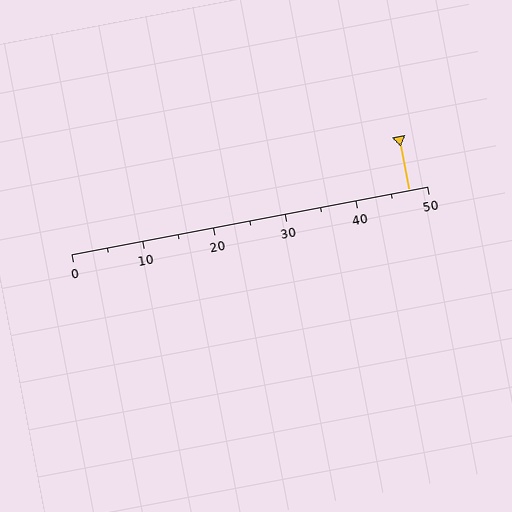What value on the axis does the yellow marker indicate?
The marker indicates approximately 47.5.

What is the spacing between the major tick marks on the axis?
The major ticks are spaced 10 apart.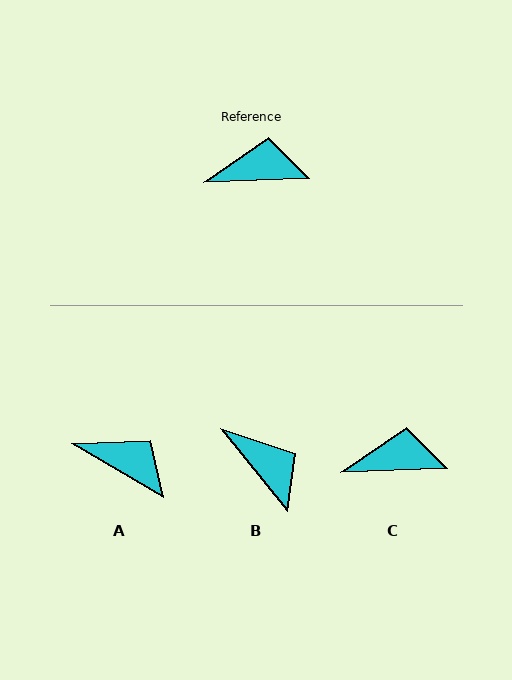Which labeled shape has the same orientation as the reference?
C.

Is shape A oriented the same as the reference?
No, it is off by about 33 degrees.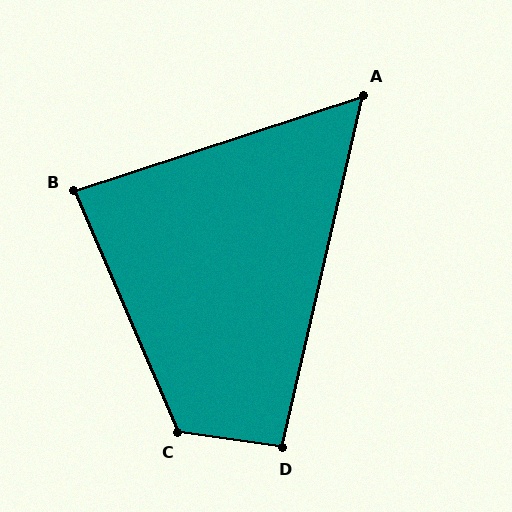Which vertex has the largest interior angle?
C, at approximately 121 degrees.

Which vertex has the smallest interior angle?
A, at approximately 59 degrees.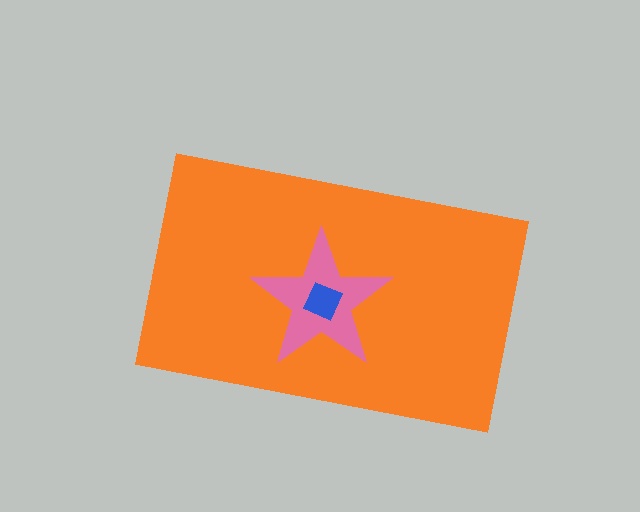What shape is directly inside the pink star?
The blue diamond.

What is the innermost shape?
The blue diamond.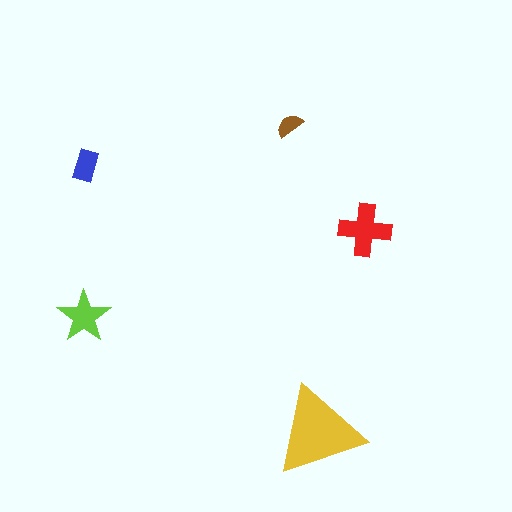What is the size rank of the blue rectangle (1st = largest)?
4th.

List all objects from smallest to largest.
The brown semicircle, the blue rectangle, the lime star, the red cross, the yellow triangle.